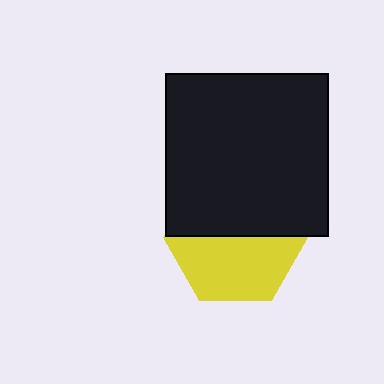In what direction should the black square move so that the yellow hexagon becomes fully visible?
The black square should move up. That is the shortest direction to clear the overlap and leave the yellow hexagon fully visible.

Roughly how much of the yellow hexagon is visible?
About half of it is visible (roughly 51%).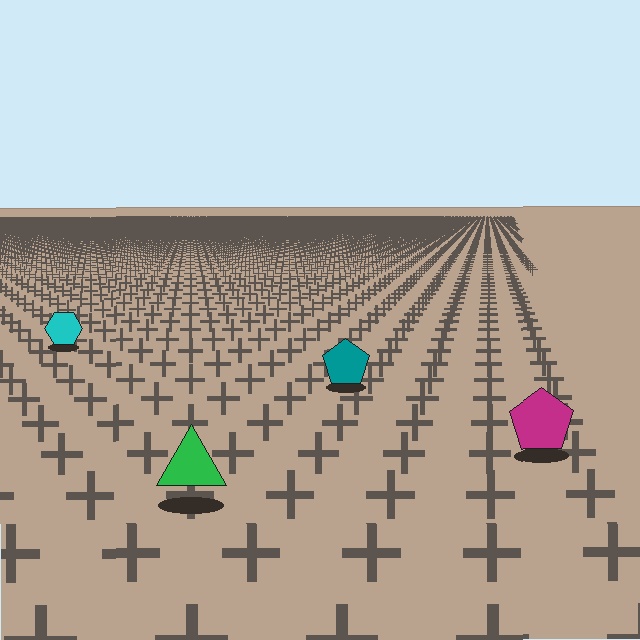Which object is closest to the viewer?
The green triangle is closest. The texture marks near it are larger and more spread out.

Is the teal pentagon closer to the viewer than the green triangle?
No. The green triangle is closer — you can tell from the texture gradient: the ground texture is coarser near it.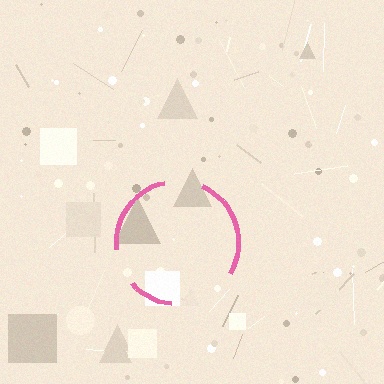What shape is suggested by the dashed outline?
The dashed outline suggests a circle.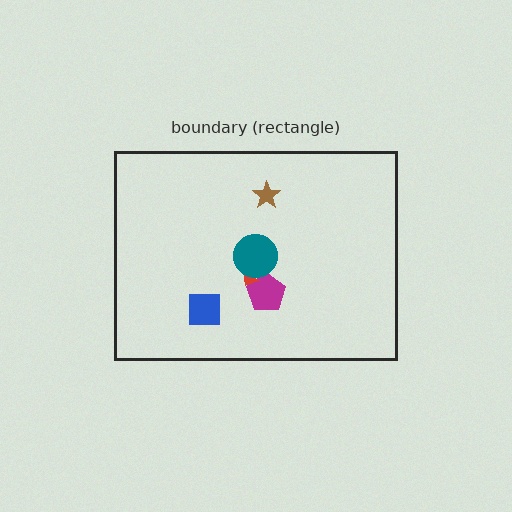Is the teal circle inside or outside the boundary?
Inside.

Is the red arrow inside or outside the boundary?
Inside.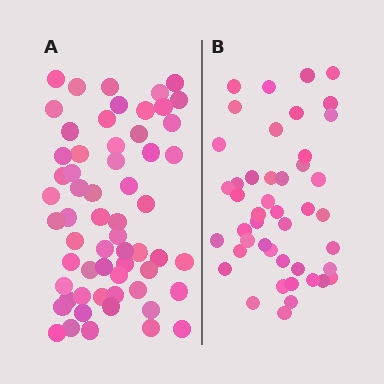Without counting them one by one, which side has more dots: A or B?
Region A (the left region) has more dots.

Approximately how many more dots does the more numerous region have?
Region A has approximately 15 more dots than region B.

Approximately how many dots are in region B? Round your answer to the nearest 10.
About 40 dots. (The exact count is 45, which rounds to 40.)